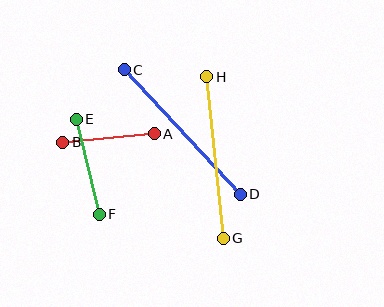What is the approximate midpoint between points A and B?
The midpoint is at approximately (109, 138) pixels.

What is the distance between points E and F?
The distance is approximately 98 pixels.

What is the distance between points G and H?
The distance is approximately 162 pixels.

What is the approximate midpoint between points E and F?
The midpoint is at approximately (88, 167) pixels.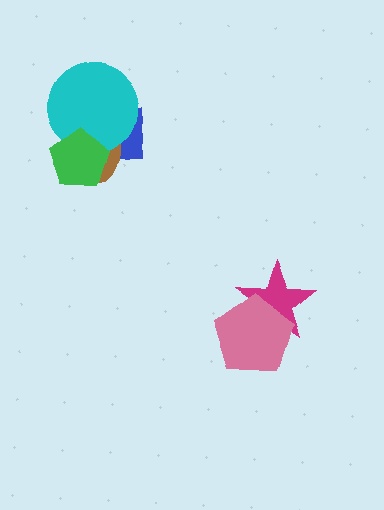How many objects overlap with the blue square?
3 objects overlap with the blue square.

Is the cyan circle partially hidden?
Yes, it is partially covered by another shape.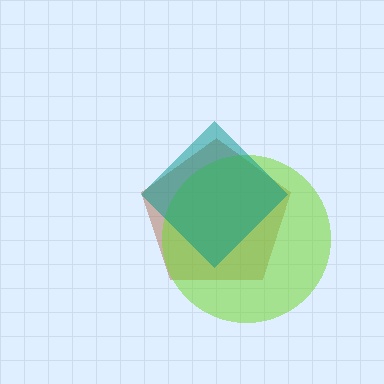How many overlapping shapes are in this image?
There are 3 overlapping shapes in the image.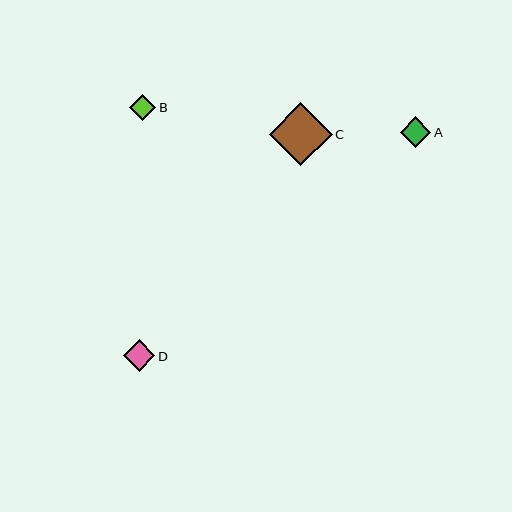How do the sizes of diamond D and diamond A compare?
Diamond D and diamond A are approximately the same size.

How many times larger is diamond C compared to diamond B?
Diamond C is approximately 2.4 times the size of diamond B.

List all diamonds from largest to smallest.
From largest to smallest: C, D, A, B.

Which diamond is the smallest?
Diamond B is the smallest with a size of approximately 26 pixels.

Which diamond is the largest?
Diamond C is the largest with a size of approximately 63 pixels.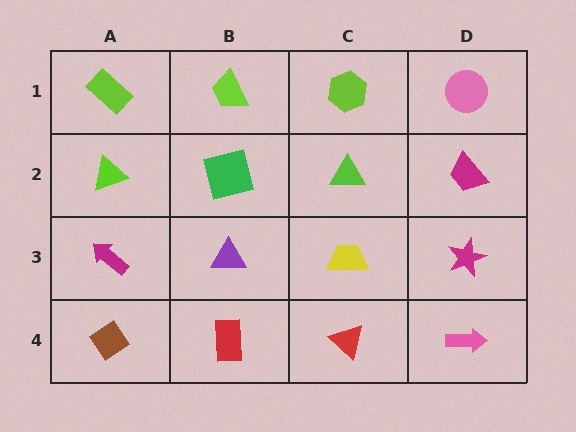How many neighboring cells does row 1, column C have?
3.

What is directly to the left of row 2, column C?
A green square.